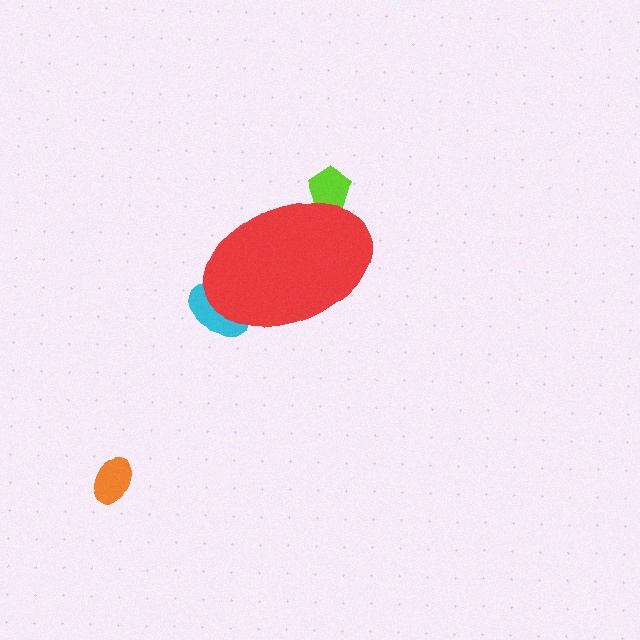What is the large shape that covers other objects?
A red ellipse.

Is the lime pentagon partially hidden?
Yes, the lime pentagon is partially hidden behind the red ellipse.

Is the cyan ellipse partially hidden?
Yes, the cyan ellipse is partially hidden behind the red ellipse.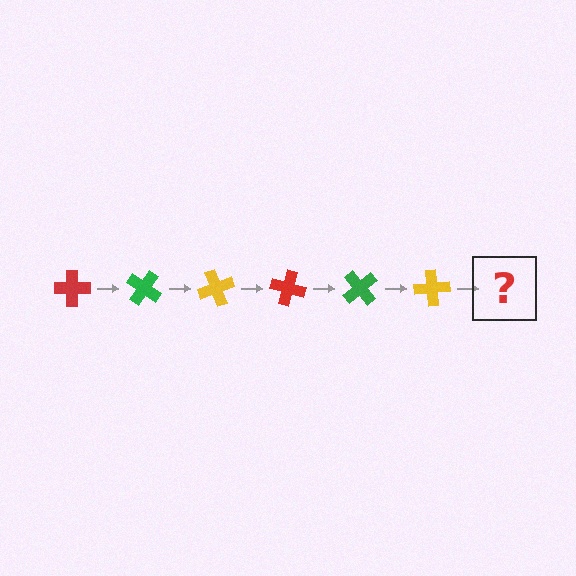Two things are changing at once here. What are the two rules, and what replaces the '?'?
The two rules are that it rotates 35 degrees each step and the color cycles through red, green, and yellow. The '?' should be a red cross, rotated 210 degrees from the start.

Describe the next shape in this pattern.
It should be a red cross, rotated 210 degrees from the start.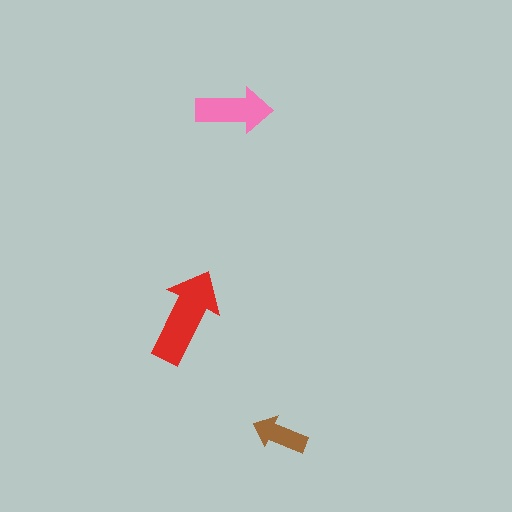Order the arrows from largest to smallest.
the red one, the pink one, the brown one.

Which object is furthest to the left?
The red arrow is leftmost.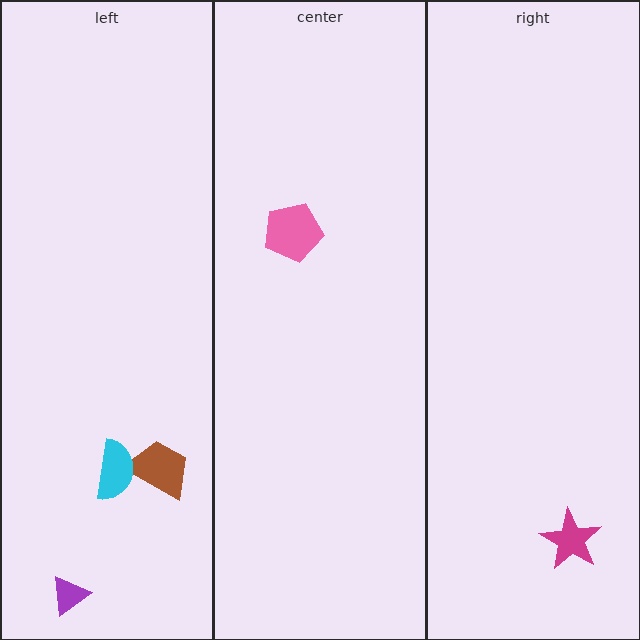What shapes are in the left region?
The purple triangle, the brown trapezoid, the cyan semicircle.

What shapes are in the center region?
The pink pentagon.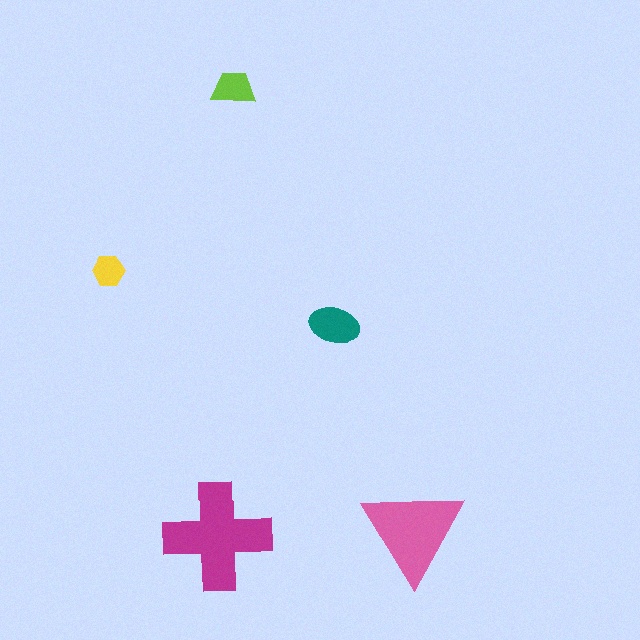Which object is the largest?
The magenta cross.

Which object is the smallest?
The yellow hexagon.